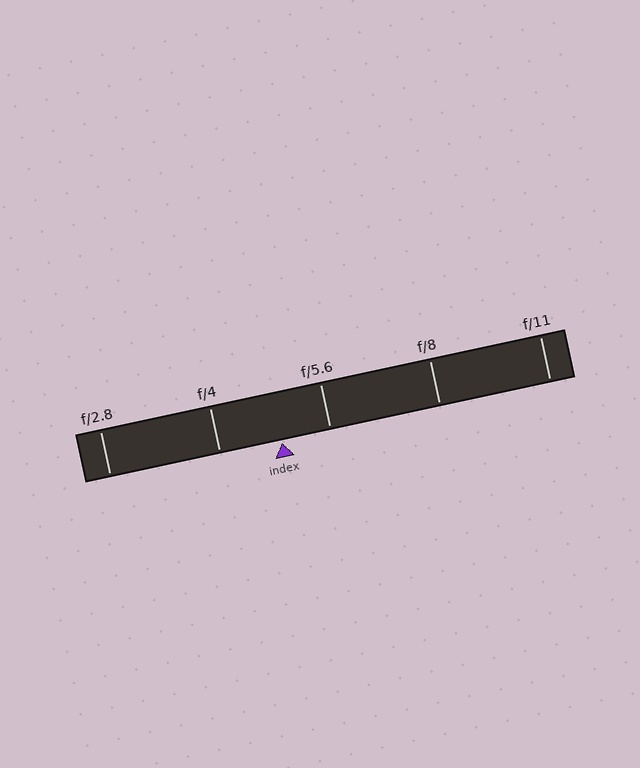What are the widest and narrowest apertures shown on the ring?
The widest aperture shown is f/2.8 and the narrowest is f/11.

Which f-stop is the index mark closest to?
The index mark is closest to f/5.6.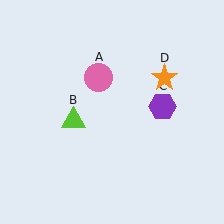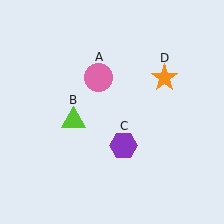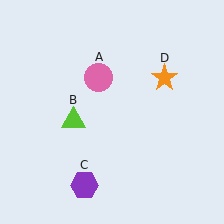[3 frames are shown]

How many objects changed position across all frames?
1 object changed position: purple hexagon (object C).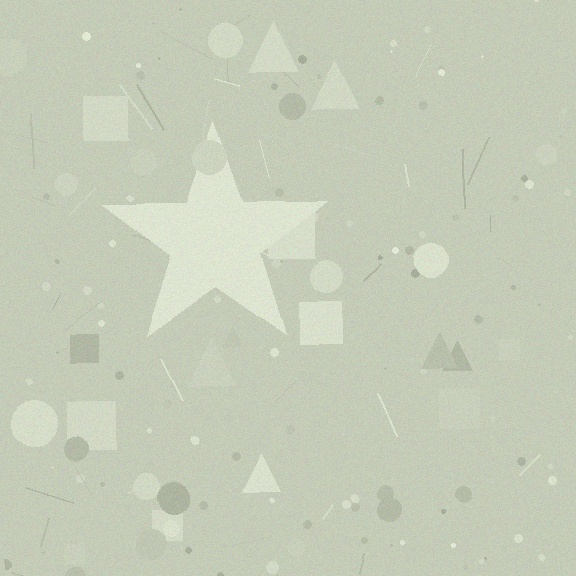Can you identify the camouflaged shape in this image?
The camouflaged shape is a star.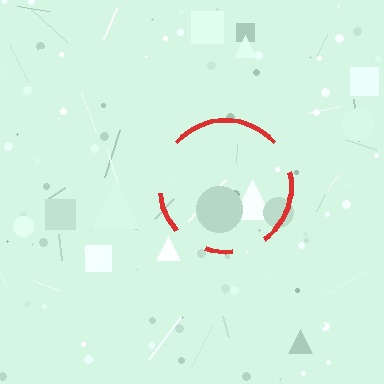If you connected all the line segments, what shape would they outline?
They would outline a circle.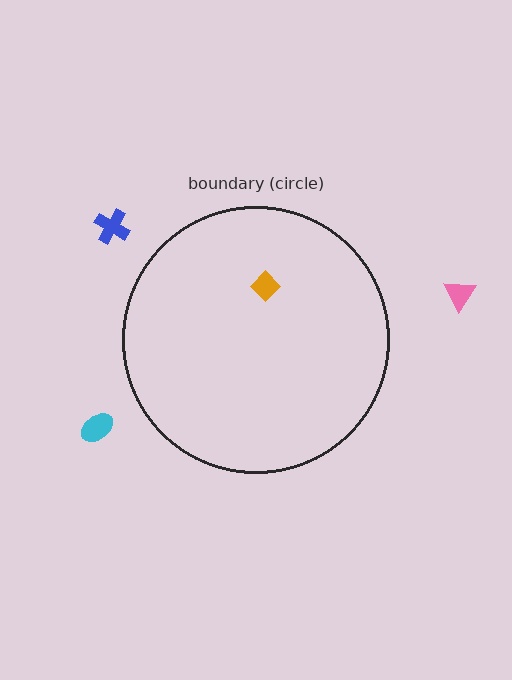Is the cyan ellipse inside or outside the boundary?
Outside.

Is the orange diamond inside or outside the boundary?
Inside.